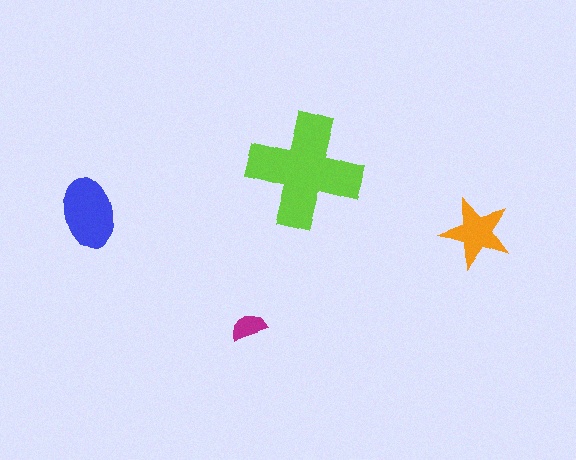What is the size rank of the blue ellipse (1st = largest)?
2nd.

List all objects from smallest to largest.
The magenta semicircle, the orange star, the blue ellipse, the lime cross.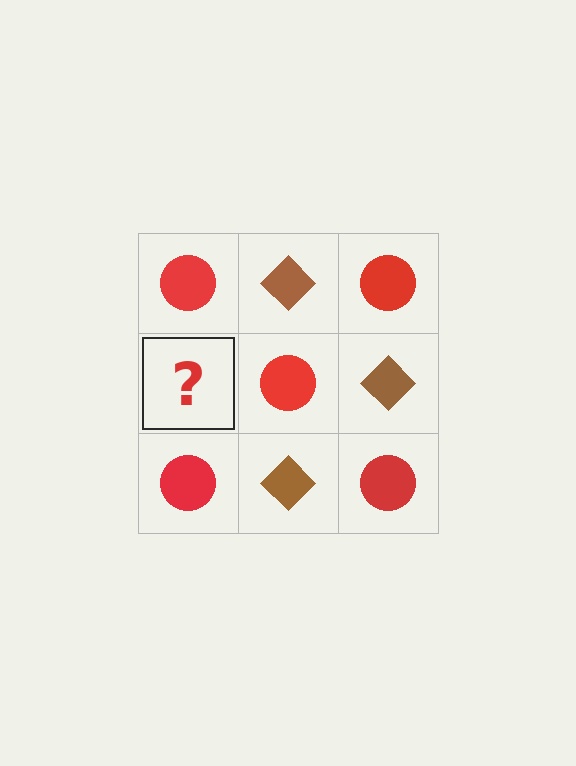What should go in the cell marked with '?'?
The missing cell should contain a brown diamond.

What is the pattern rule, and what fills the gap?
The rule is that it alternates red circle and brown diamond in a checkerboard pattern. The gap should be filled with a brown diamond.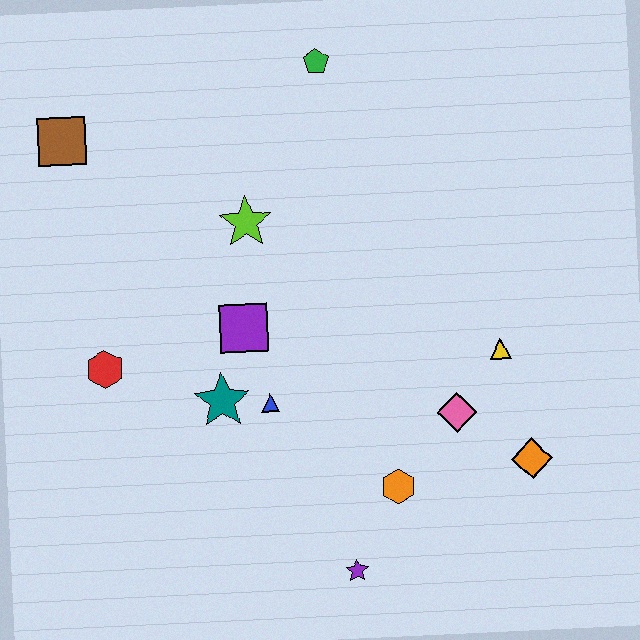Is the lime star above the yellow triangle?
Yes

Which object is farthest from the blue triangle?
The green pentagon is farthest from the blue triangle.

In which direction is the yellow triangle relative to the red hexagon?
The yellow triangle is to the right of the red hexagon.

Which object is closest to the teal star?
The blue triangle is closest to the teal star.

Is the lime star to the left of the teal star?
No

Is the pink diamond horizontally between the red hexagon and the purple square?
No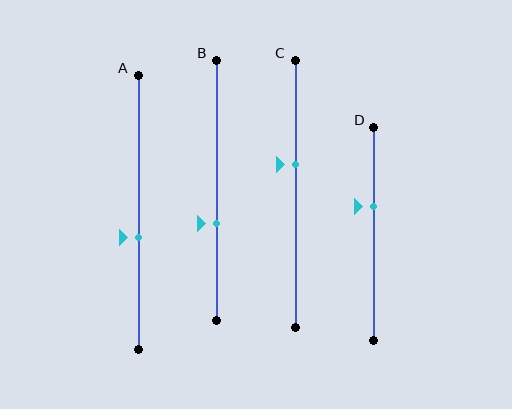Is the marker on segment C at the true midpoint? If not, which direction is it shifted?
No, the marker on segment C is shifted upward by about 11% of the segment length.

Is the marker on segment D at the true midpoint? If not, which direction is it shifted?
No, the marker on segment D is shifted upward by about 13% of the segment length.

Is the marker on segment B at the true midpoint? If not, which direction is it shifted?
No, the marker on segment B is shifted downward by about 13% of the segment length.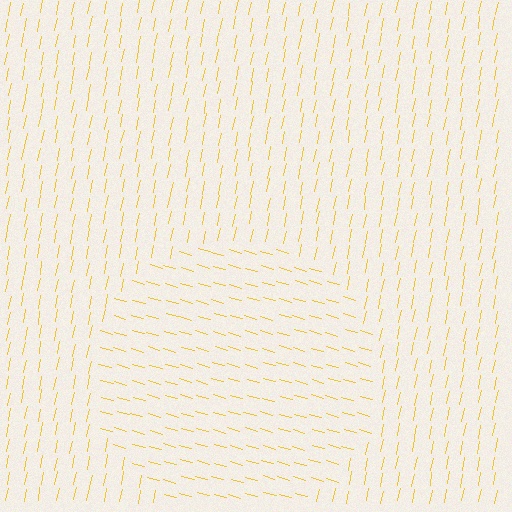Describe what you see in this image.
The image is filled with small yellow line segments. A circle region in the image has lines oriented differently from the surrounding lines, creating a visible texture boundary.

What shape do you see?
I see a circle.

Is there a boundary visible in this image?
Yes, there is a texture boundary formed by a change in line orientation.